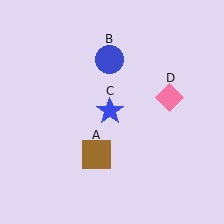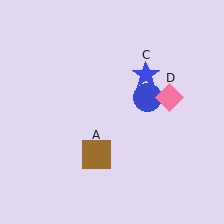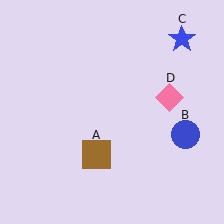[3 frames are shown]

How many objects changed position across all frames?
2 objects changed position: blue circle (object B), blue star (object C).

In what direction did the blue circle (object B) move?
The blue circle (object B) moved down and to the right.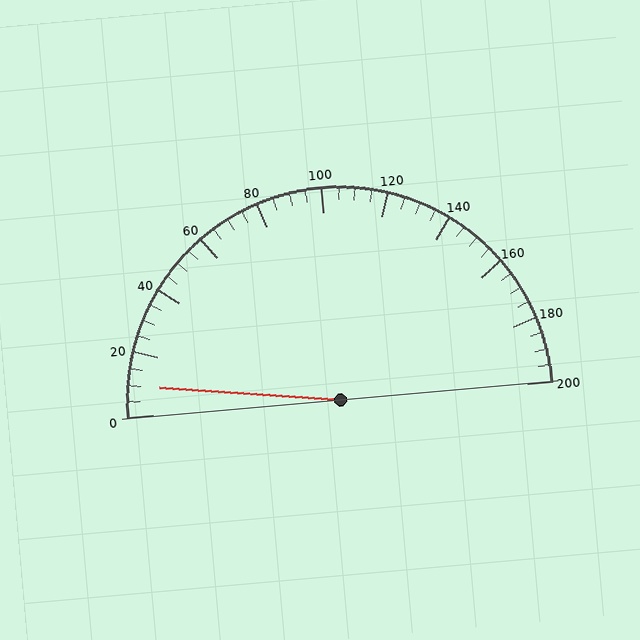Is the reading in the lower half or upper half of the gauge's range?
The reading is in the lower half of the range (0 to 200).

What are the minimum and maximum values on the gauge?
The gauge ranges from 0 to 200.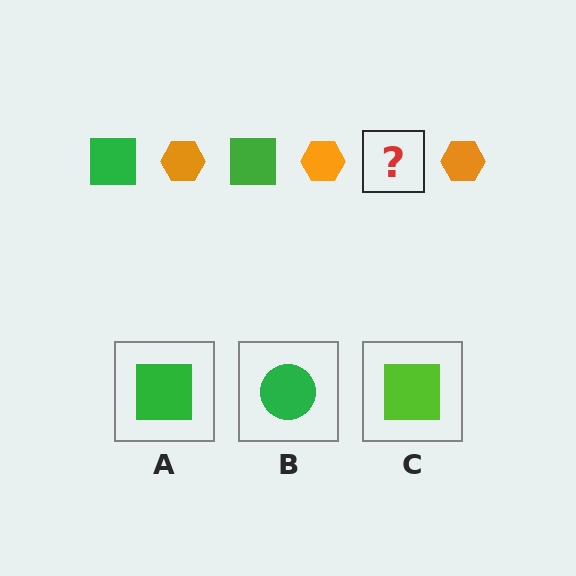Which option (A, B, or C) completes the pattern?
A.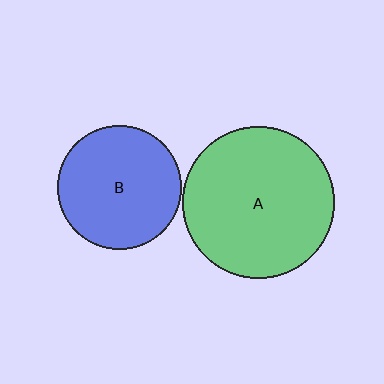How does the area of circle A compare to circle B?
Approximately 1.5 times.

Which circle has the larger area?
Circle A (green).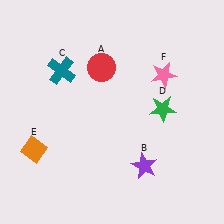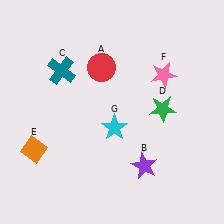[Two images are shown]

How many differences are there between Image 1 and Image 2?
There is 1 difference between the two images.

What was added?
A cyan star (G) was added in Image 2.